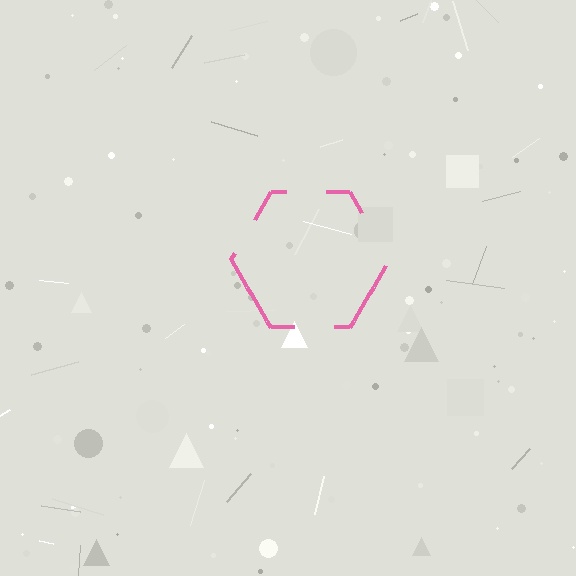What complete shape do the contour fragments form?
The contour fragments form a hexagon.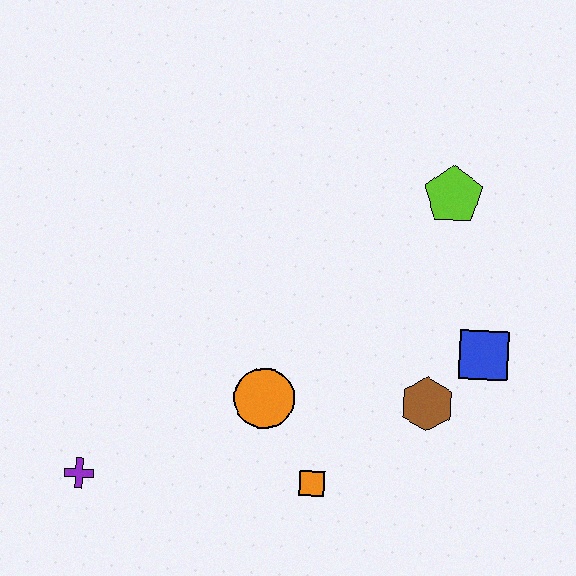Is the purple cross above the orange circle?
No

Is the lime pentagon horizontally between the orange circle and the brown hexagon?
No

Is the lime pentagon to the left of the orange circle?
No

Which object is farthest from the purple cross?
The lime pentagon is farthest from the purple cross.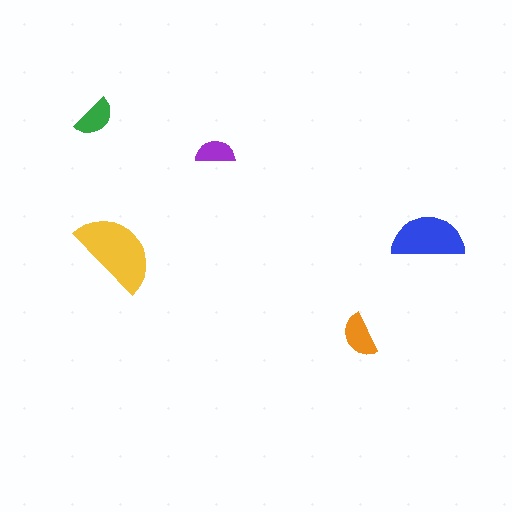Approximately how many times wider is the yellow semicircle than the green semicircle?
About 2 times wider.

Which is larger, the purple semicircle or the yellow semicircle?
The yellow one.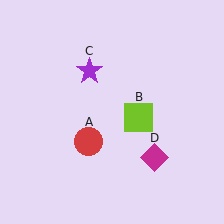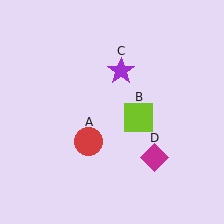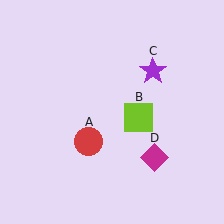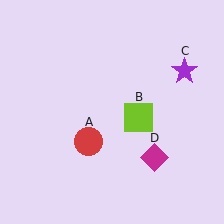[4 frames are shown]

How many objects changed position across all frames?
1 object changed position: purple star (object C).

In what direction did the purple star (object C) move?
The purple star (object C) moved right.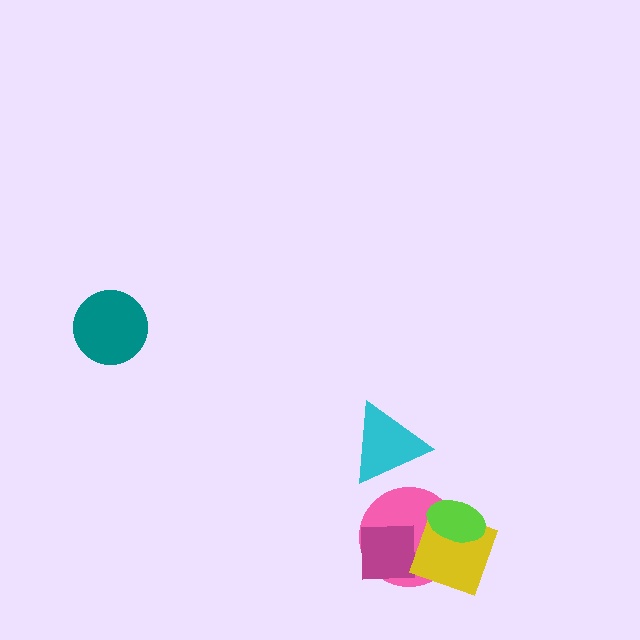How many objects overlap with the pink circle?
3 objects overlap with the pink circle.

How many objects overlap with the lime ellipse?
2 objects overlap with the lime ellipse.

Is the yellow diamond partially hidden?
Yes, it is partially covered by another shape.